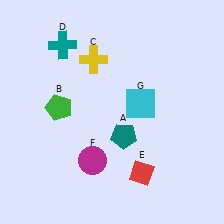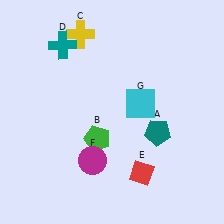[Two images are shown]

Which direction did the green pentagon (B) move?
The green pentagon (B) moved right.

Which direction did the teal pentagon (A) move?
The teal pentagon (A) moved right.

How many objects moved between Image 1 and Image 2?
3 objects moved between the two images.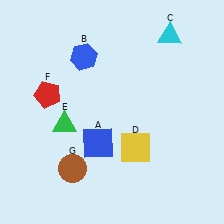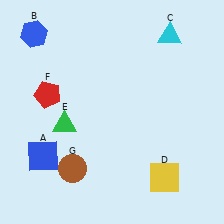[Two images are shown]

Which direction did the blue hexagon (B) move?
The blue hexagon (B) moved left.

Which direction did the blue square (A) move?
The blue square (A) moved left.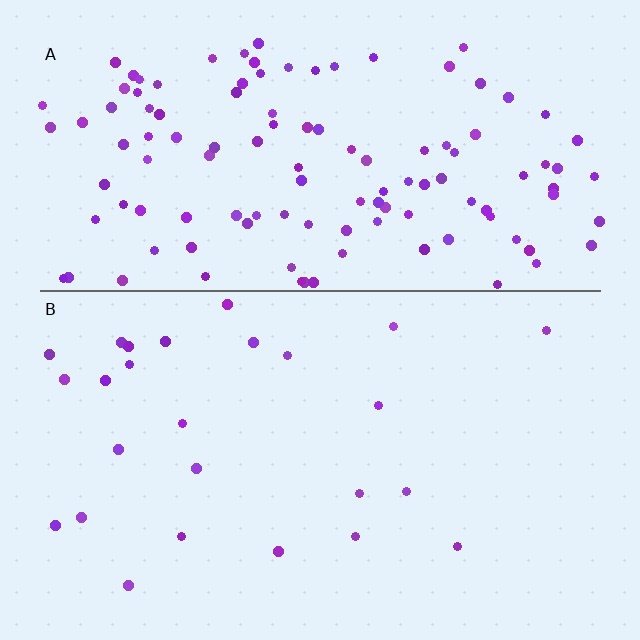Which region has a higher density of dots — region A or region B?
A (the top).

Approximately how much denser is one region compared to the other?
Approximately 4.8× — region A over region B.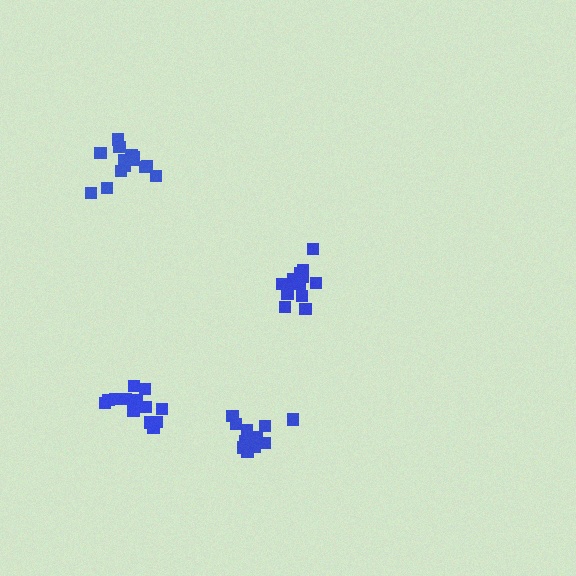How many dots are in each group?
Group 1: 11 dots, Group 2: 13 dots, Group 3: 16 dots, Group 4: 13 dots (53 total).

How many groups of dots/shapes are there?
There are 4 groups.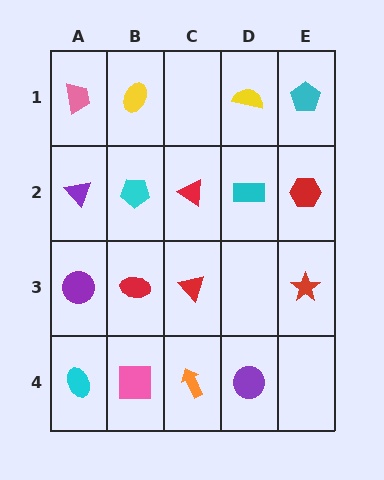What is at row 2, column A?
A purple triangle.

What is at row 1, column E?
A cyan pentagon.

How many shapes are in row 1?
4 shapes.